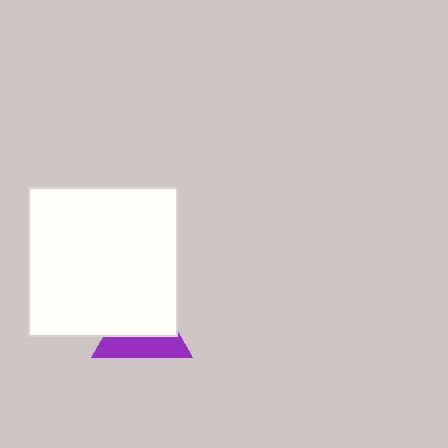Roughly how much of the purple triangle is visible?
A small part of it is visible (roughly 41%).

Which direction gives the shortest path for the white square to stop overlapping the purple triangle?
Moving up gives the shortest separation.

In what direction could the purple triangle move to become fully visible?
The purple triangle could move down. That would shift it out from behind the white square entirely.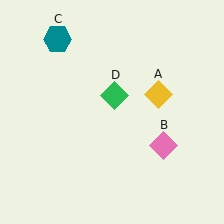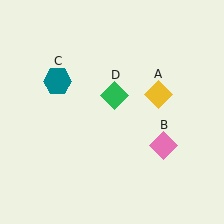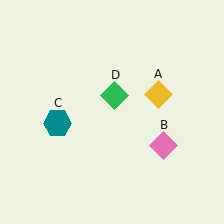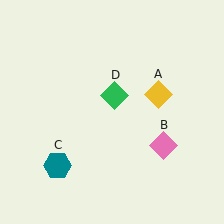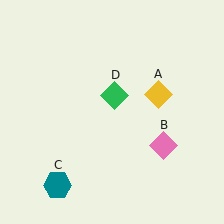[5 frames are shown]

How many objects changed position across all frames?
1 object changed position: teal hexagon (object C).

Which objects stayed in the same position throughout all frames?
Yellow diamond (object A) and pink diamond (object B) and green diamond (object D) remained stationary.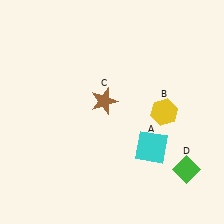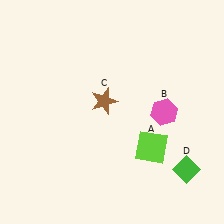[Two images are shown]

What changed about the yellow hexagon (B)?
In Image 1, B is yellow. In Image 2, it changed to pink.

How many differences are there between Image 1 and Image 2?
There are 2 differences between the two images.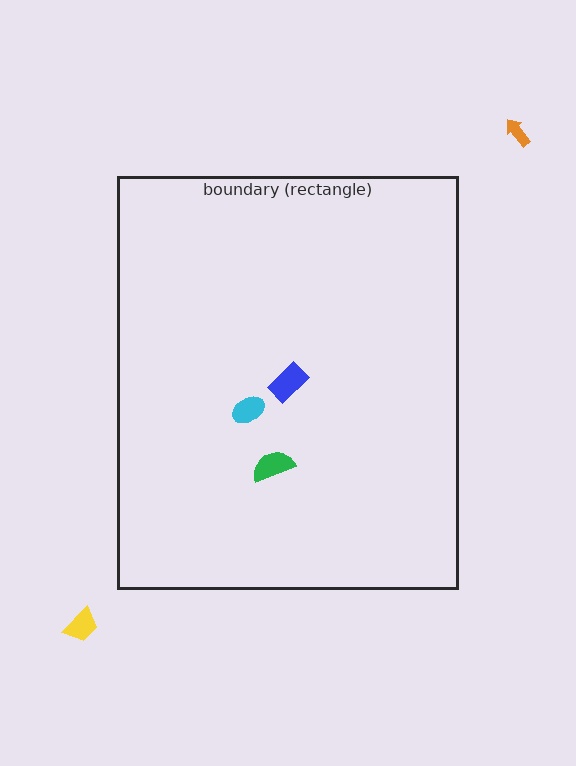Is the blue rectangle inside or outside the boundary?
Inside.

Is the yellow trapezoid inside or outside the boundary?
Outside.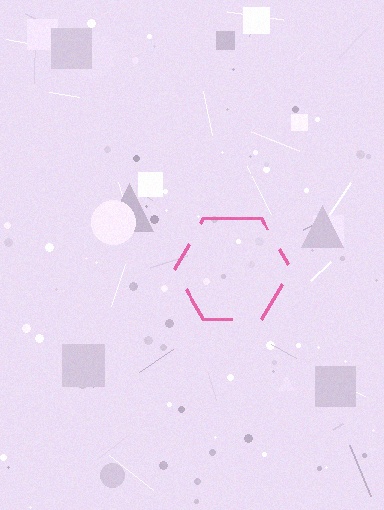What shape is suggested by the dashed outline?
The dashed outline suggests a hexagon.